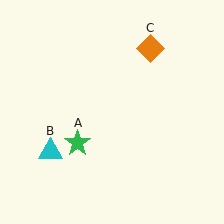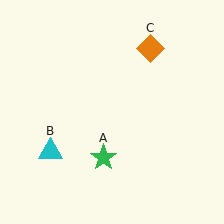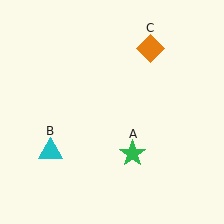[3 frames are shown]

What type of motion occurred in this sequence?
The green star (object A) rotated counterclockwise around the center of the scene.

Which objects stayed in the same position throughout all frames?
Cyan triangle (object B) and orange diamond (object C) remained stationary.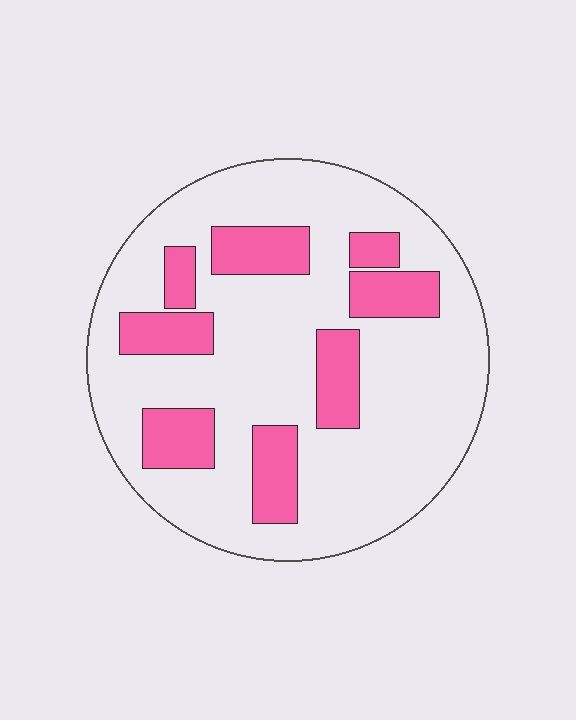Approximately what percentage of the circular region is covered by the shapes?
Approximately 25%.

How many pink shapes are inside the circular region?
8.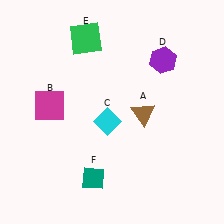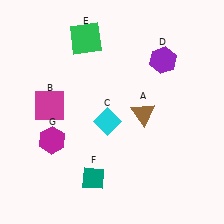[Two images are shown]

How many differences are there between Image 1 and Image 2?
There is 1 difference between the two images.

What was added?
A magenta hexagon (G) was added in Image 2.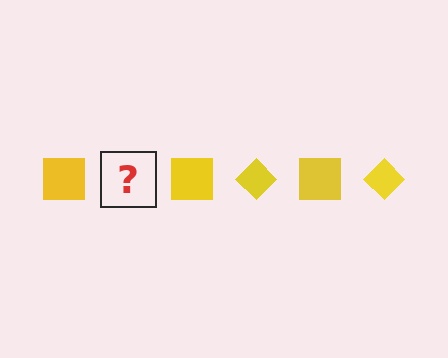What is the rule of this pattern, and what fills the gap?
The rule is that the pattern cycles through square, diamond shapes in yellow. The gap should be filled with a yellow diamond.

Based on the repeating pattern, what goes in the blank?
The blank should be a yellow diamond.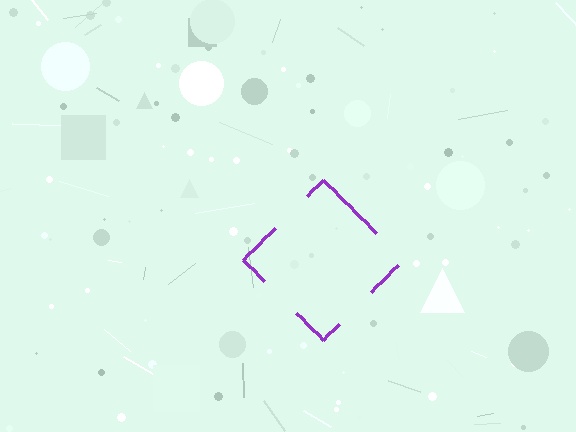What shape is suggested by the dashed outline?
The dashed outline suggests a diamond.